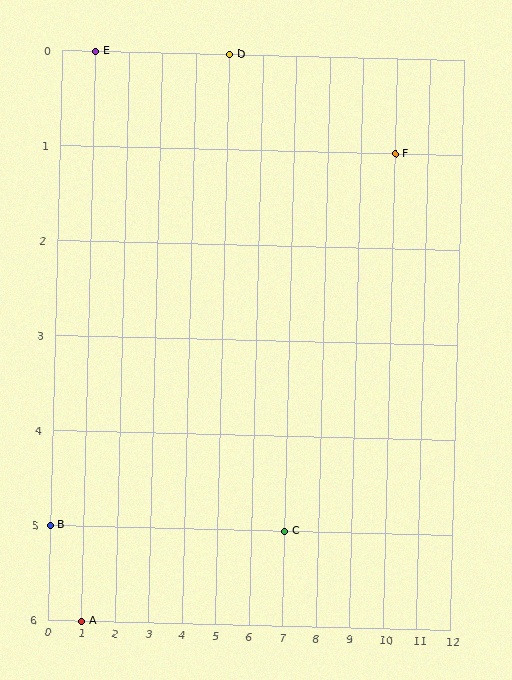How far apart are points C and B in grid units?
Points C and B are 7 columns apart.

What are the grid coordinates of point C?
Point C is at grid coordinates (7, 5).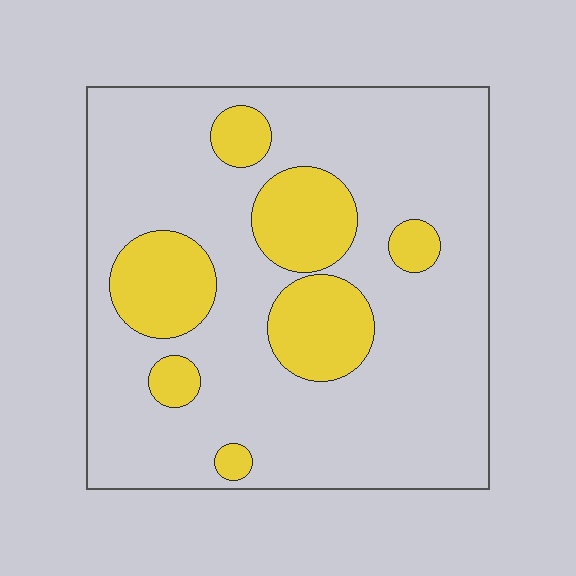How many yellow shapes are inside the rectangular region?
7.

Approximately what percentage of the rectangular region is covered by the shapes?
Approximately 20%.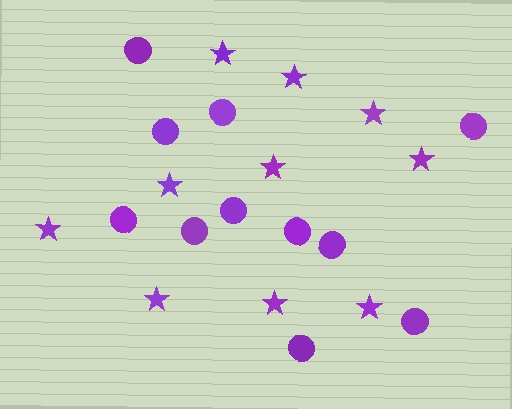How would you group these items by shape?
There are 2 groups: one group of stars (10) and one group of circles (11).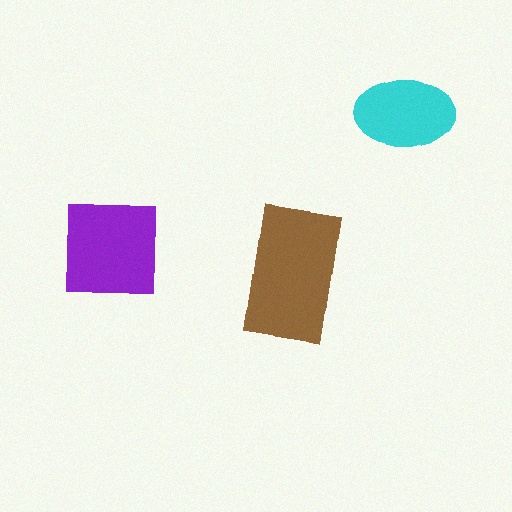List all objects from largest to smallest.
The brown rectangle, the purple square, the cyan ellipse.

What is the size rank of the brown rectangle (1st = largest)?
1st.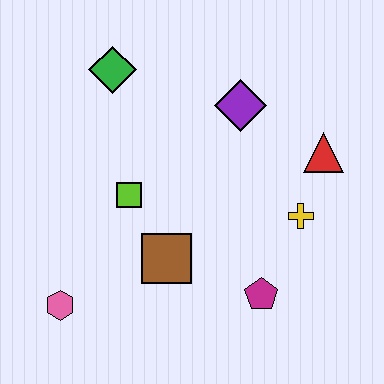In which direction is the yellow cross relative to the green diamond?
The yellow cross is to the right of the green diamond.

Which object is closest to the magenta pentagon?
The yellow cross is closest to the magenta pentagon.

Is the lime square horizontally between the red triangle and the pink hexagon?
Yes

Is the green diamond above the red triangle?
Yes